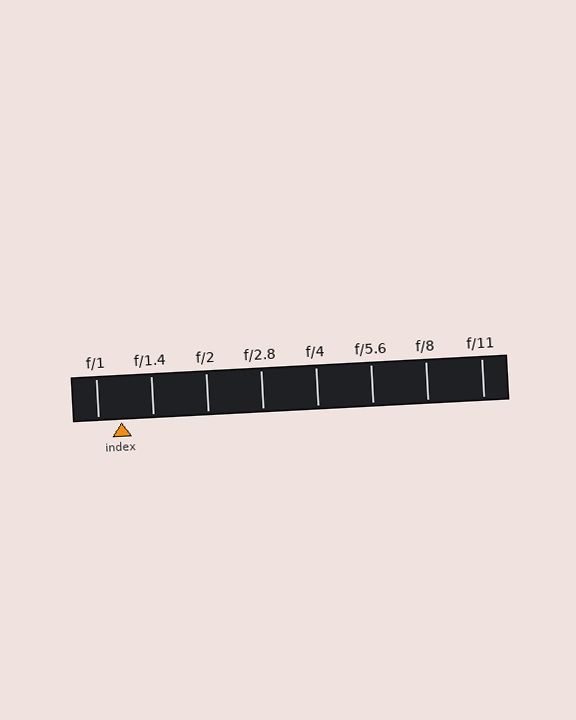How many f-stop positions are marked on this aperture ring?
There are 8 f-stop positions marked.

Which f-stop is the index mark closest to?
The index mark is closest to f/1.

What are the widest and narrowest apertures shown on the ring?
The widest aperture shown is f/1 and the narrowest is f/11.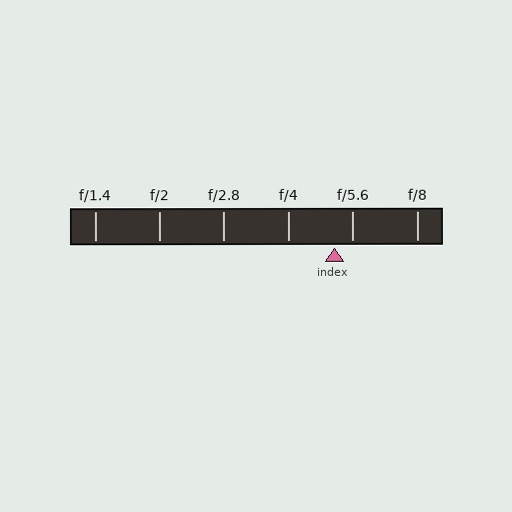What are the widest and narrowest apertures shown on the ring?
The widest aperture shown is f/1.4 and the narrowest is f/8.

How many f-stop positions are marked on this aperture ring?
There are 6 f-stop positions marked.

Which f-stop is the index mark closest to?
The index mark is closest to f/5.6.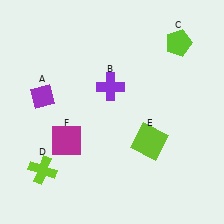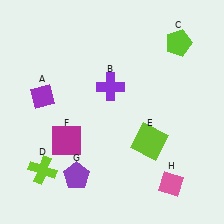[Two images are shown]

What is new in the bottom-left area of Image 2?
A purple pentagon (G) was added in the bottom-left area of Image 2.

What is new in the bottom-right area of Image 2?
A pink diamond (H) was added in the bottom-right area of Image 2.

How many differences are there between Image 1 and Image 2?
There are 2 differences between the two images.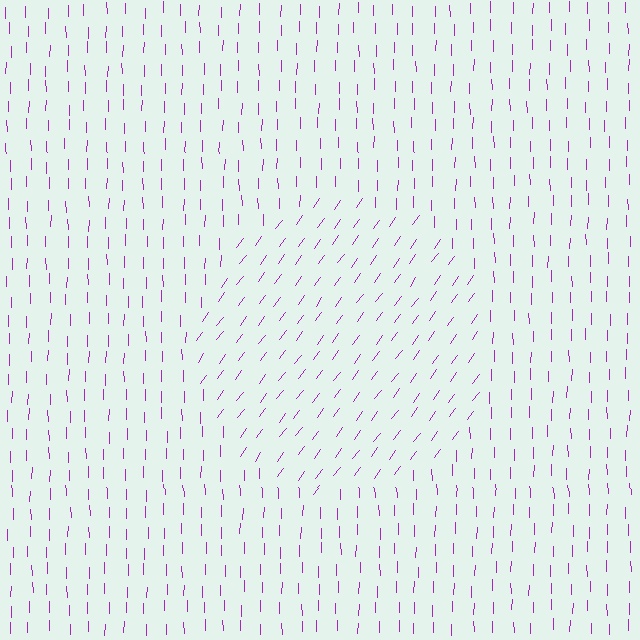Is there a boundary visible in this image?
Yes, there is a texture boundary formed by a change in line orientation.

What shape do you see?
I see a circle.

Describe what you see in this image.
The image is filled with small purple line segments. A circle region in the image has lines oriented differently from the surrounding lines, creating a visible texture boundary.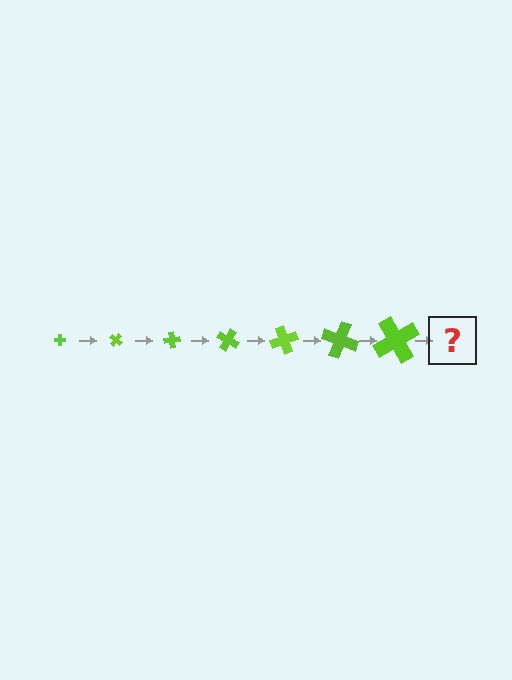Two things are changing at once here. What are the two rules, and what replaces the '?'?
The two rules are that the cross grows larger each step and it rotates 40 degrees each step. The '?' should be a cross, larger than the previous one and rotated 280 degrees from the start.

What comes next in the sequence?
The next element should be a cross, larger than the previous one and rotated 280 degrees from the start.